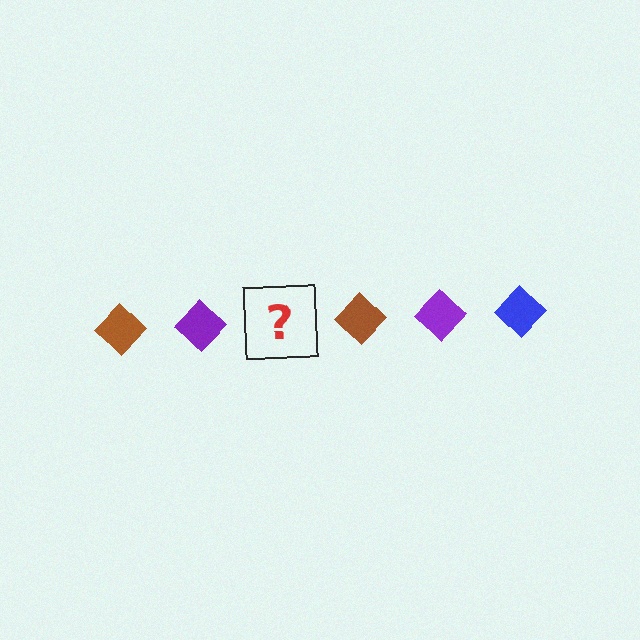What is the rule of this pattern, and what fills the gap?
The rule is that the pattern cycles through brown, purple, blue diamonds. The gap should be filled with a blue diamond.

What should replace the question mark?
The question mark should be replaced with a blue diamond.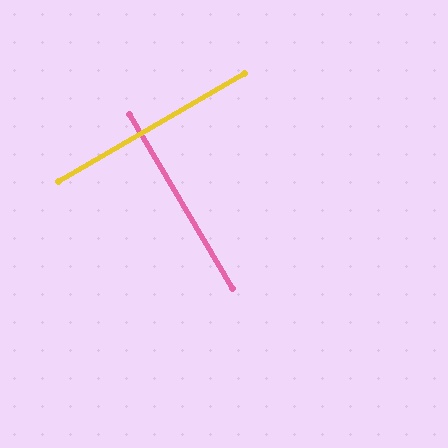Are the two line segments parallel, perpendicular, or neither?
Perpendicular — they meet at approximately 89°.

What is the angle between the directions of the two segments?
Approximately 89 degrees.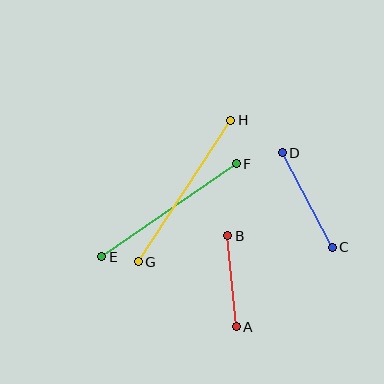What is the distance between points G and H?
The distance is approximately 169 pixels.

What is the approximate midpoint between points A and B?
The midpoint is at approximately (232, 281) pixels.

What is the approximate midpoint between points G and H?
The midpoint is at approximately (185, 191) pixels.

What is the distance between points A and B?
The distance is approximately 92 pixels.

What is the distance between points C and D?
The distance is approximately 107 pixels.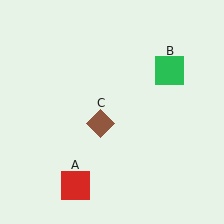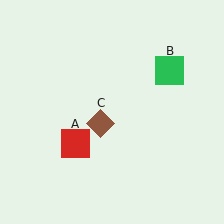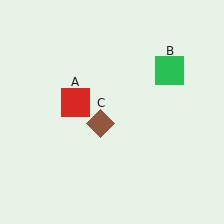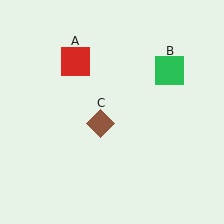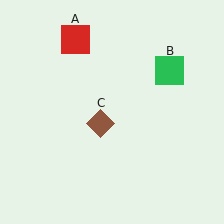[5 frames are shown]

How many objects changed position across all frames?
1 object changed position: red square (object A).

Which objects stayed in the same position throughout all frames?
Green square (object B) and brown diamond (object C) remained stationary.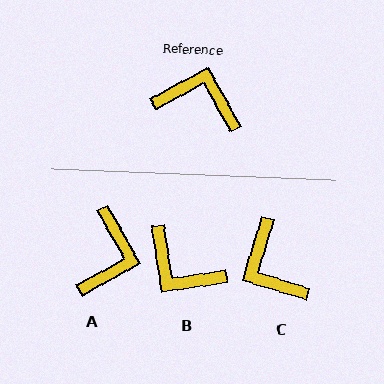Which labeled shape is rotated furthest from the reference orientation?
B, about 160 degrees away.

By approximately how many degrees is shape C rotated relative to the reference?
Approximately 134 degrees counter-clockwise.